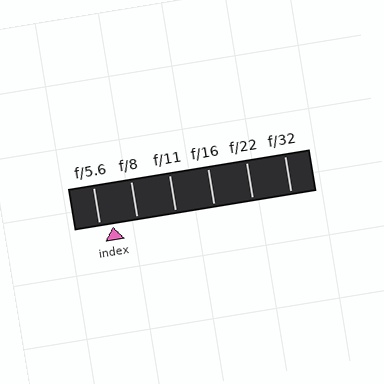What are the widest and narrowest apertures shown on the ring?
The widest aperture shown is f/5.6 and the narrowest is f/32.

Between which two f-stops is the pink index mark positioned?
The index mark is between f/5.6 and f/8.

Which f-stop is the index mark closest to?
The index mark is closest to f/5.6.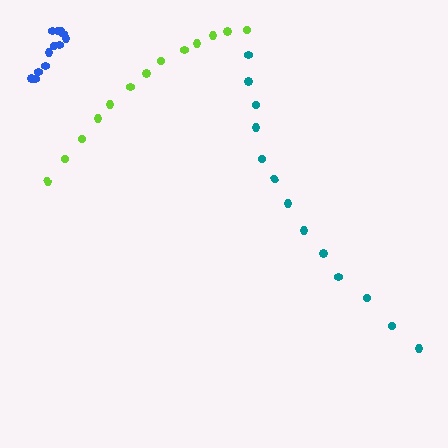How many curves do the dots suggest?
There are 3 distinct paths.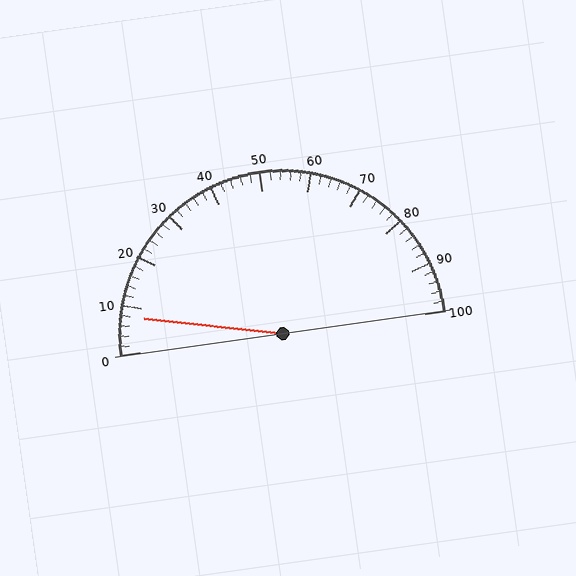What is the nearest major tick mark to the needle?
The nearest major tick mark is 10.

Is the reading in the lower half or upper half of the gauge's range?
The reading is in the lower half of the range (0 to 100).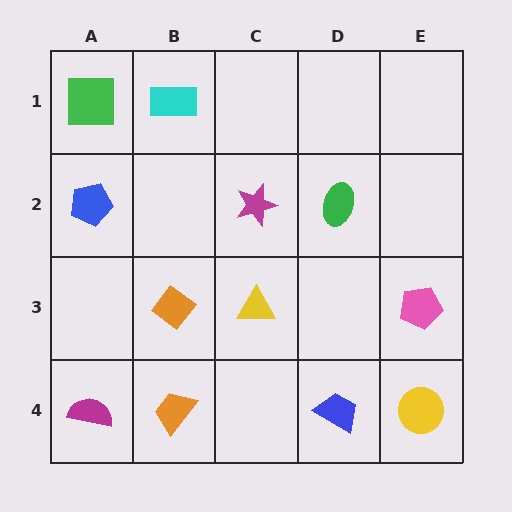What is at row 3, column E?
A pink pentagon.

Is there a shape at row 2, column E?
No, that cell is empty.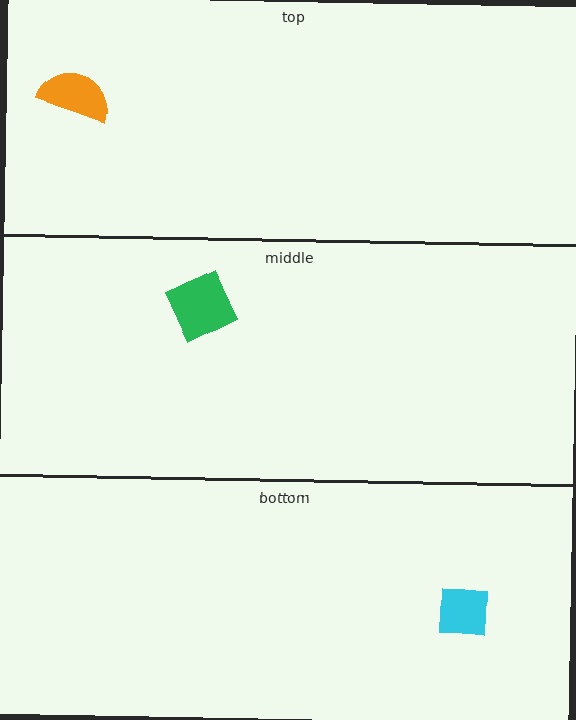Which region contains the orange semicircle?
The top region.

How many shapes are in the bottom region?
1.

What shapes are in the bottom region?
The cyan square.